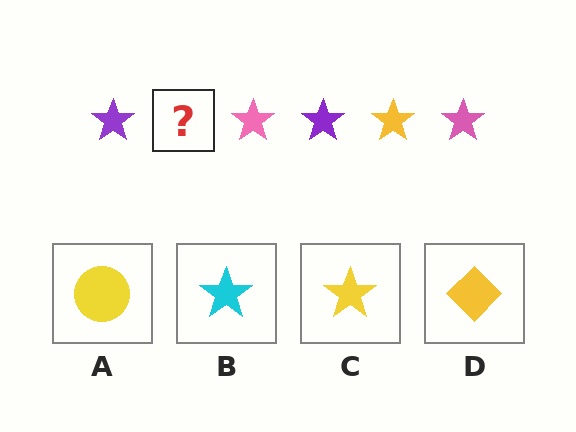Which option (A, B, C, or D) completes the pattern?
C.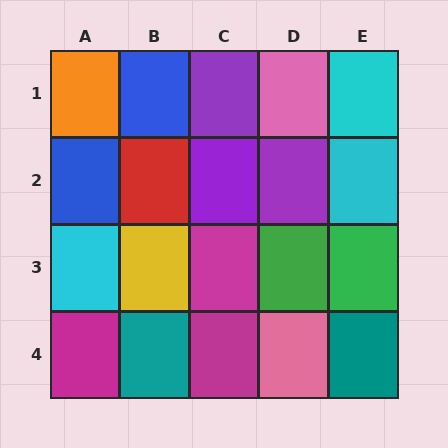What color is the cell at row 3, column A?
Cyan.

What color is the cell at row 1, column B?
Blue.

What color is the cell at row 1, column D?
Pink.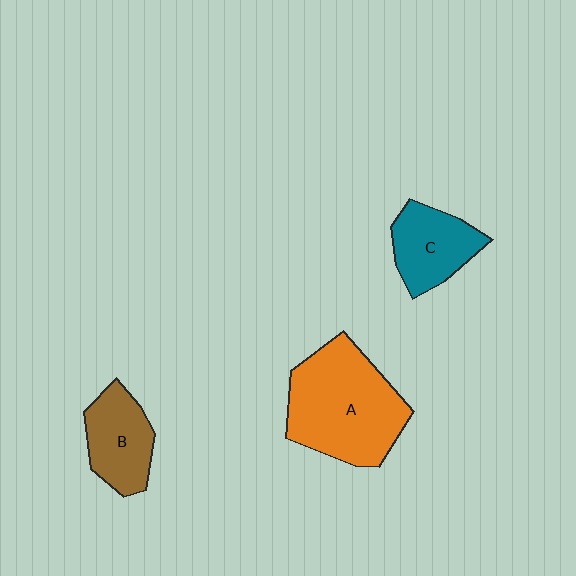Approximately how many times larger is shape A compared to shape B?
Approximately 1.9 times.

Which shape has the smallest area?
Shape B (brown).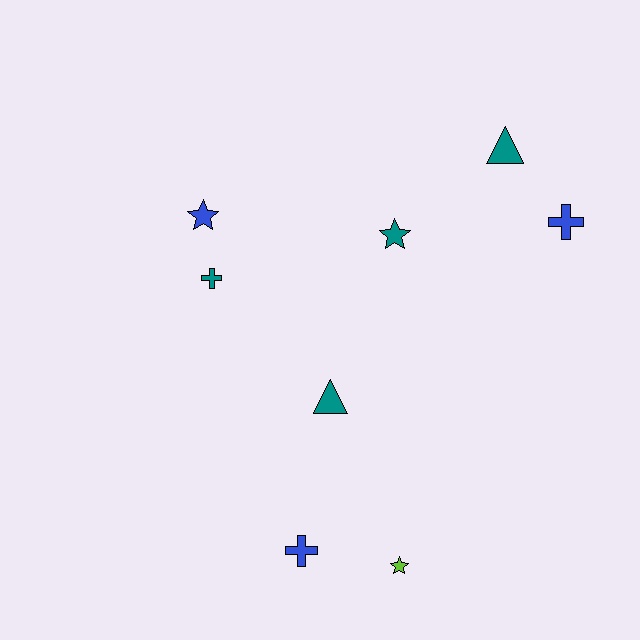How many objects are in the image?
There are 8 objects.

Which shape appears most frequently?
Cross, with 3 objects.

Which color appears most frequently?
Teal, with 4 objects.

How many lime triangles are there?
There are no lime triangles.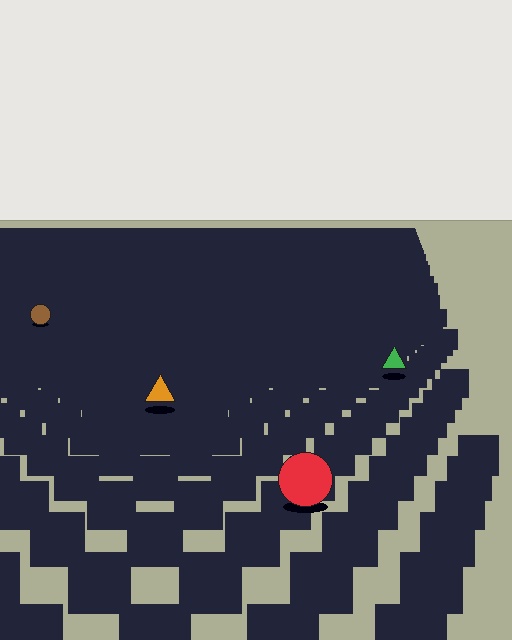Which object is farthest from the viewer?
The brown circle is farthest from the viewer. It appears smaller and the ground texture around it is denser.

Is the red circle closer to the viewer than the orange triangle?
Yes. The red circle is closer — you can tell from the texture gradient: the ground texture is coarser near it.